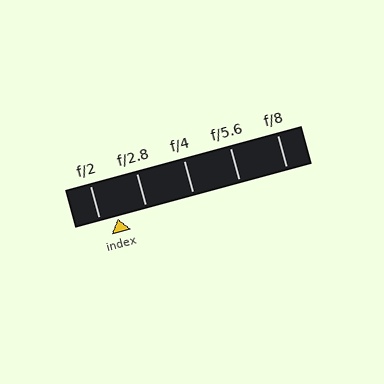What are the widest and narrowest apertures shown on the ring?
The widest aperture shown is f/2 and the narrowest is f/8.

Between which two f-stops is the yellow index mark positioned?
The index mark is between f/2 and f/2.8.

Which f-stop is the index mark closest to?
The index mark is closest to f/2.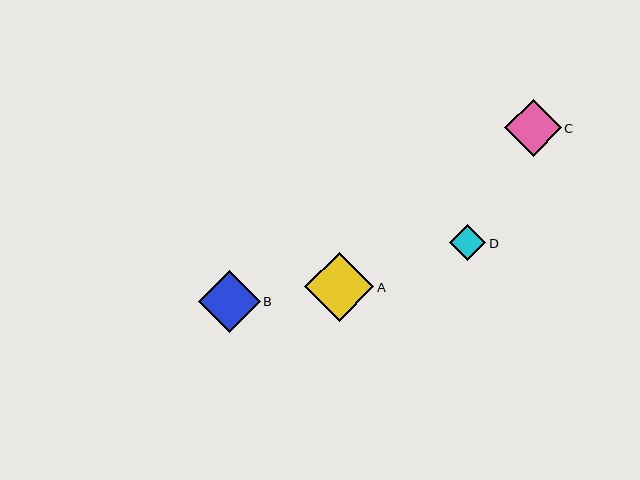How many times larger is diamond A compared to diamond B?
Diamond A is approximately 1.1 times the size of diamond B.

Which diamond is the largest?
Diamond A is the largest with a size of approximately 69 pixels.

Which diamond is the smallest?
Diamond D is the smallest with a size of approximately 37 pixels.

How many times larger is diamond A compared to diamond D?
Diamond A is approximately 1.9 times the size of diamond D.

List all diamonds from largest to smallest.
From largest to smallest: A, B, C, D.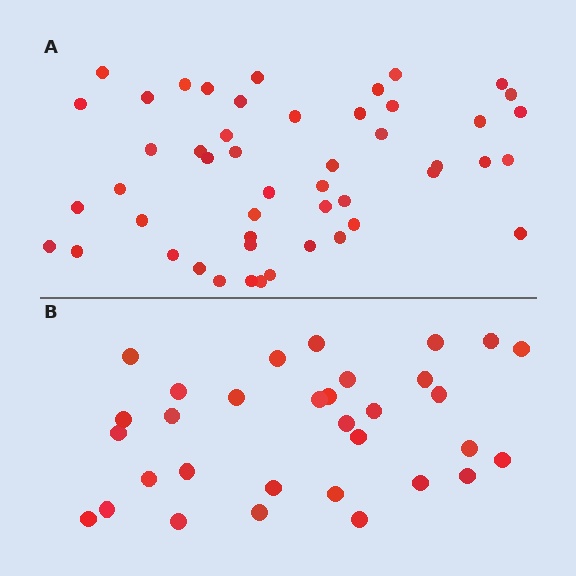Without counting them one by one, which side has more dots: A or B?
Region A (the top region) has more dots.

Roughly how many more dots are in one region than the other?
Region A has approximately 15 more dots than region B.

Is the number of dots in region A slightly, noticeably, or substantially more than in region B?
Region A has substantially more. The ratio is roughly 1.5 to 1.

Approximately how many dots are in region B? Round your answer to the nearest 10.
About 30 dots. (The exact count is 32, which rounds to 30.)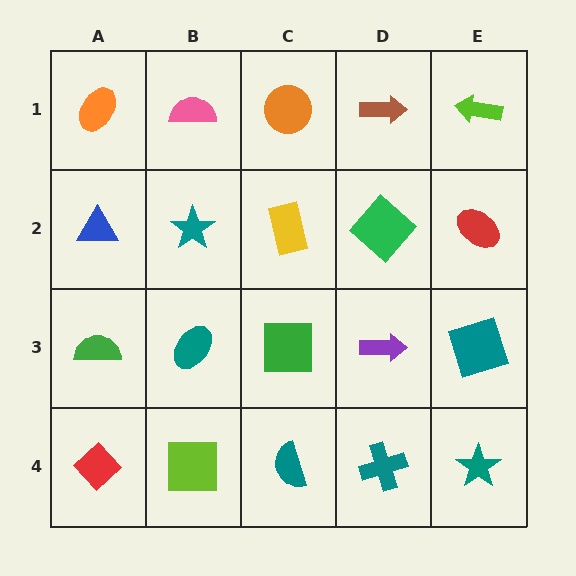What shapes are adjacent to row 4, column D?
A purple arrow (row 3, column D), a teal semicircle (row 4, column C), a teal star (row 4, column E).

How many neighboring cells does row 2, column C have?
4.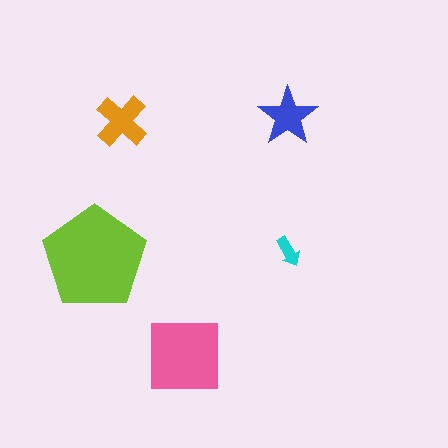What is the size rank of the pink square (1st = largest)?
2nd.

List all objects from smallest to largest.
The cyan arrow, the blue star, the orange cross, the pink square, the lime pentagon.